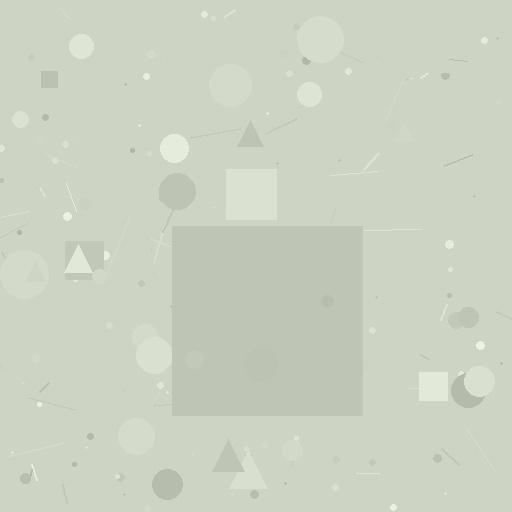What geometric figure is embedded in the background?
A square is embedded in the background.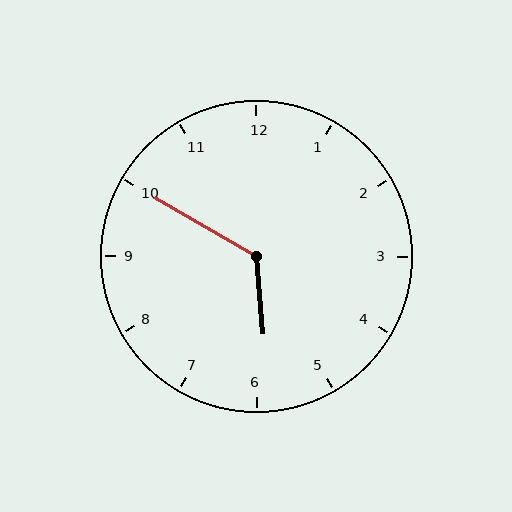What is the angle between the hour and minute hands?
Approximately 125 degrees.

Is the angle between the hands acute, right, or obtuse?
It is obtuse.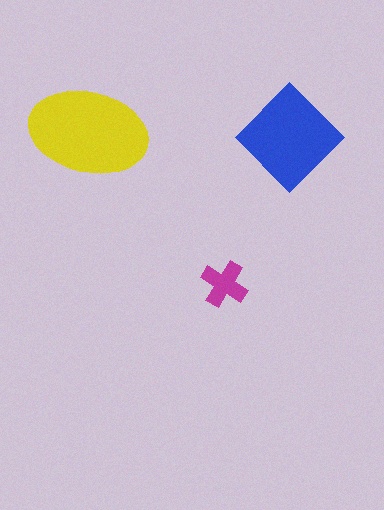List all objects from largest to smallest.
The yellow ellipse, the blue diamond, the magenta cross.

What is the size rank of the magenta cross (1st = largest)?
3rd.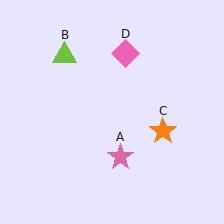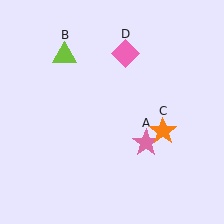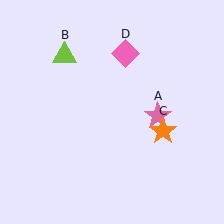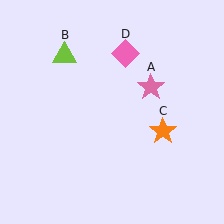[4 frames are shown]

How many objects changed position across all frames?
1 object changed position: pink star (object A).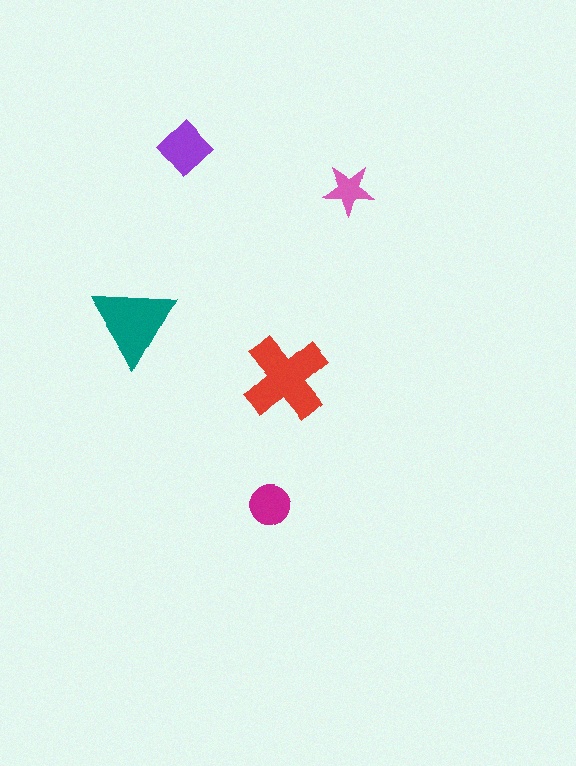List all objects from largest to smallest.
The red cross, the teal triangle, the purple diamond, the magenta circle, the pink star.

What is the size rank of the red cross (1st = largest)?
1st.